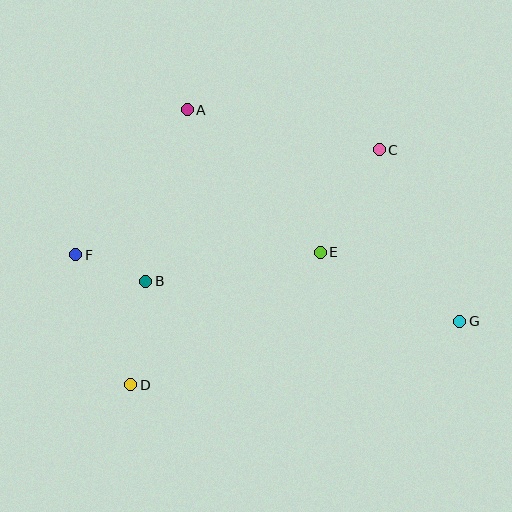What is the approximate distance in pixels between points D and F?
The distance between D and F is approximately 141 pixels.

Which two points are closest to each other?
Points B and F are closest to each other.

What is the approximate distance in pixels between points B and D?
The distance between B and D is approximately 105 pixels.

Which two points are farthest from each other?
Points F and G are farthest from each other.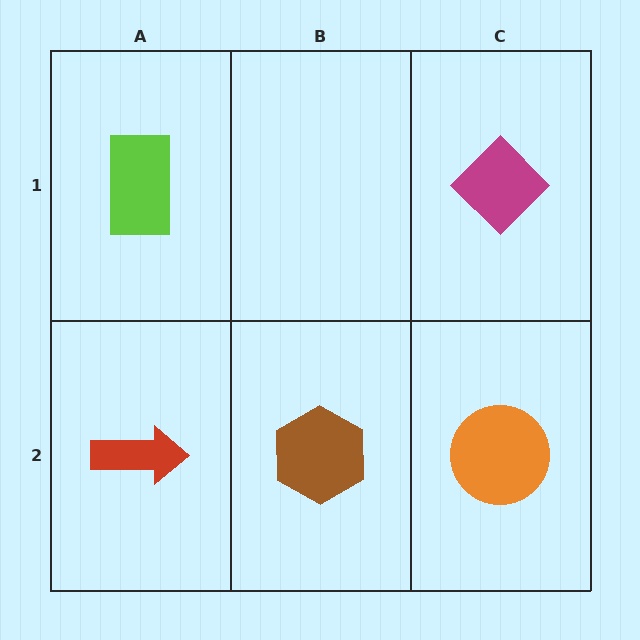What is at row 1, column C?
A magenta diamond.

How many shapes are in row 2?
3 shapes.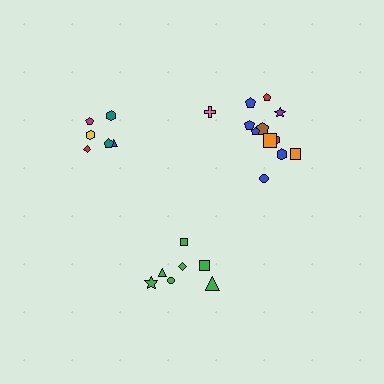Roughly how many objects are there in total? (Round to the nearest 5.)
Roughly 25 objects in total.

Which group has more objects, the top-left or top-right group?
The top-right group.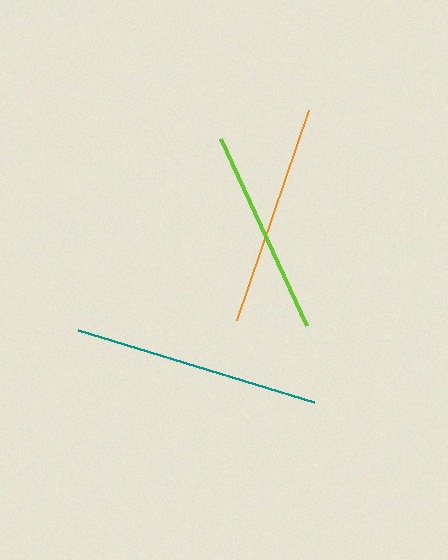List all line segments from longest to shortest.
From longest to shortest: teal, orange, lime.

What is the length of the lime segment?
The lime segment is approximately 206 pixels long.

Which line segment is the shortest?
The lime line is the shortest at approximately 206 pixels.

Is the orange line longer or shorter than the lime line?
The orange line is longer than the lime line.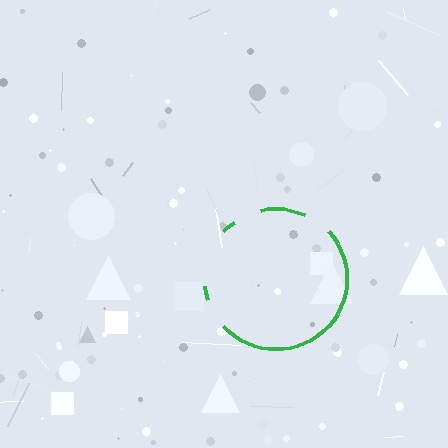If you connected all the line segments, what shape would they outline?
They would outline a circle.